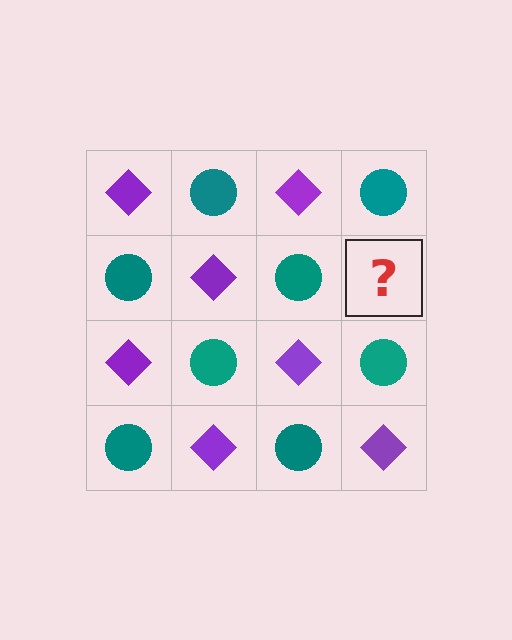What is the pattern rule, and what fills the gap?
The rule is that it alternates purple diamond and teal circle in a checkerboard pattern. The gap should be filled with a purple diamond.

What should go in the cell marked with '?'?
The missing cell should contain a purple diamond.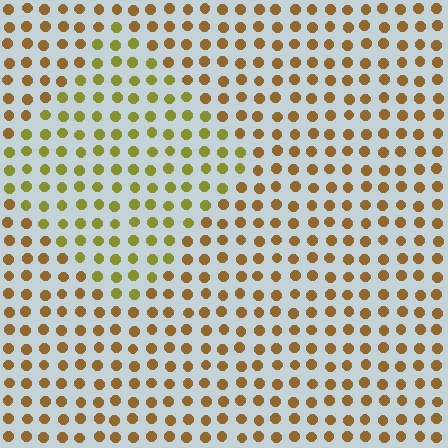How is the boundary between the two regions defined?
The boundary is defined purely by a slight shift in hue (about 32 degrees). Spacing, size, and orientation are identical on both sides.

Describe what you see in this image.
The image is filled with small brown elements in a uniform arrangement. A diamond-shaped region is visible where the elements are tinted to a slightly different hue, forming a subtle color boundary.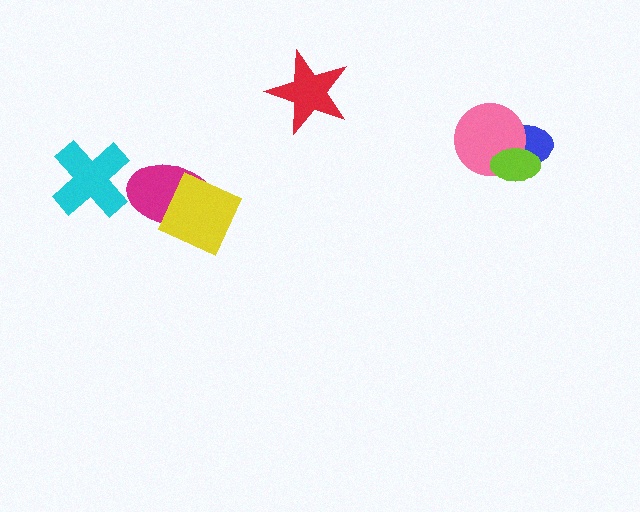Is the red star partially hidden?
No, no other shape covers it.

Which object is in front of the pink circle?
The lime ellipse is in front of the pink circle.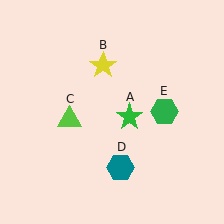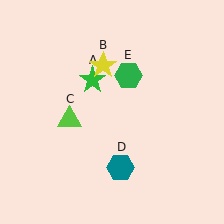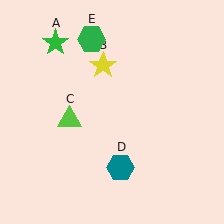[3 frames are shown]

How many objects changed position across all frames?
2 objects changed position: green star (object A), green hexagon (object E).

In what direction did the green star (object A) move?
The green star (object A) moved up and to the left.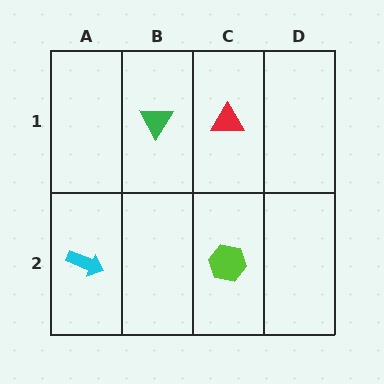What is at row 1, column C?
A red triangle.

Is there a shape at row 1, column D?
No, that cell is empty.